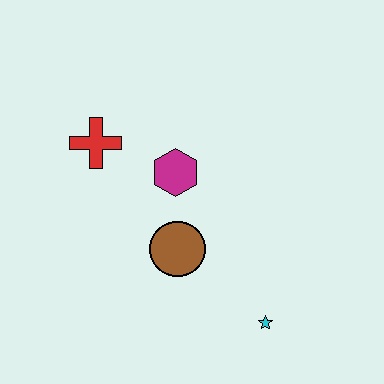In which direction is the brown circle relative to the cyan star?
The brown circle is to the left of the cyan star.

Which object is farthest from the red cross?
The cyan star is farthest from the red cross.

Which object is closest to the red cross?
The magenta hexagon is closest to the red cross.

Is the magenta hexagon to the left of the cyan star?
Yes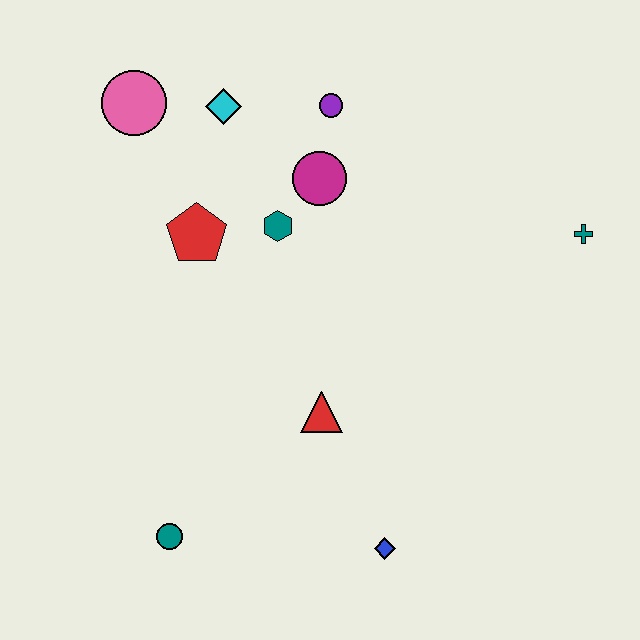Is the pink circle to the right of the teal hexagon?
No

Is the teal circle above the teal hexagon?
No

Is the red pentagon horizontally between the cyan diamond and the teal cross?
No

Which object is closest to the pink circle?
The cyan diamond is closest to the pink circle.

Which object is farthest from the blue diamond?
The pink circle is farthest from the blue diamond.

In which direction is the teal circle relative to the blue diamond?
The teal circle is to the left of the blue diamond.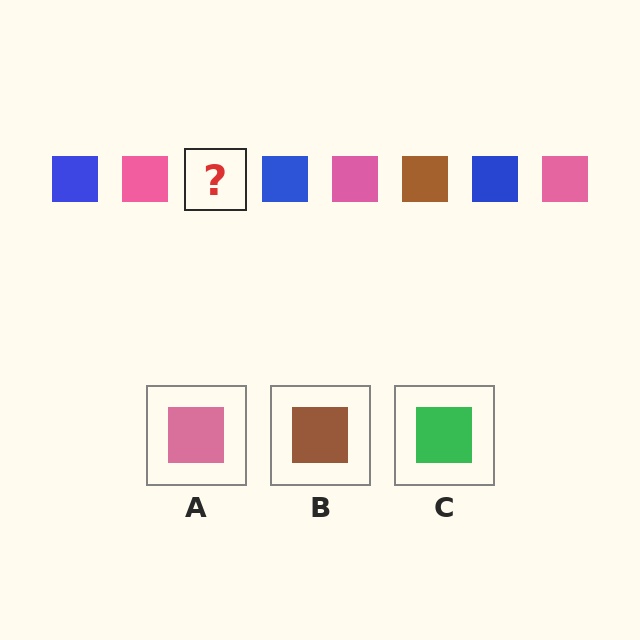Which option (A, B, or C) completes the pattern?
B.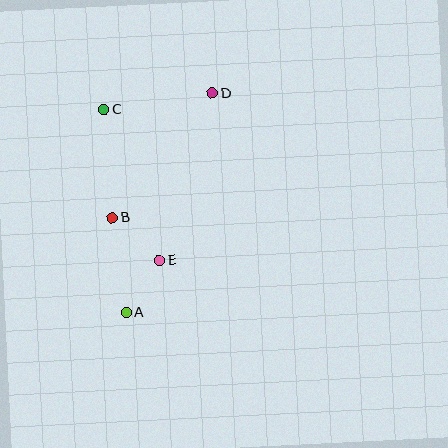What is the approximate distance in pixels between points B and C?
The distance between B and C is approximately 108 pixels.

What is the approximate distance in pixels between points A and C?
The distance between A and C is approximately 204 pixels.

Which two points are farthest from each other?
Points A and D are farthest from each other.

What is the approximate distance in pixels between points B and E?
The distance between B and E is approximately 63 pixels.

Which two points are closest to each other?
Points A and E are closest to each other.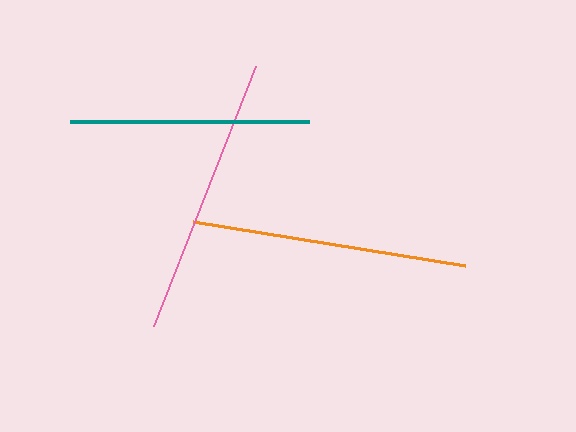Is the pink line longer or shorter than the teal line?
The pink line is longer than the teal line.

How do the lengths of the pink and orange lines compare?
The pink and orange lines are approximately the same length.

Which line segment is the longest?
The pink line is the longest at approximately 280 pixels.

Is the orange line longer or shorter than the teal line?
The orange line is longer than the teal line.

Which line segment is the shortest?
The teal line is the shortest at approximately 238 pixels.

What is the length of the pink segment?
The pink segment is approximately 280 pixels long.